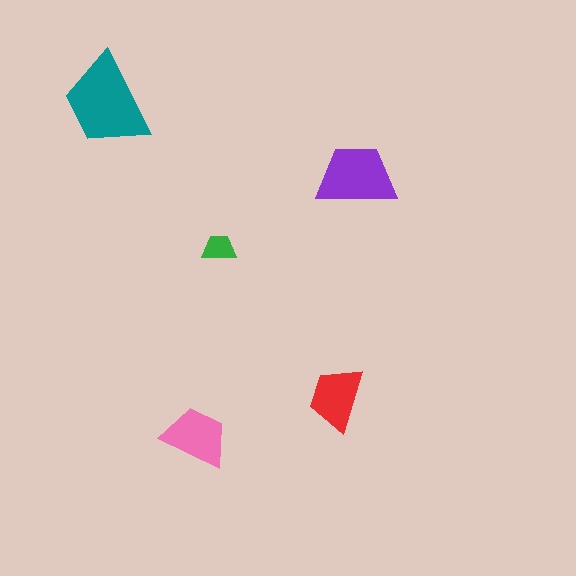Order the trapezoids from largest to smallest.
the teal one, the purple one, the pink one, the red one, the green one.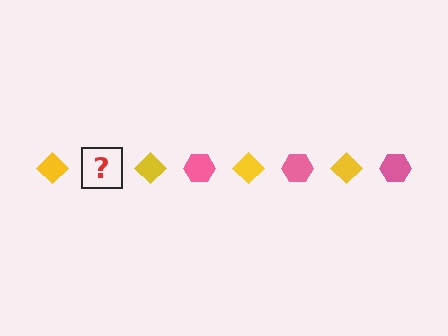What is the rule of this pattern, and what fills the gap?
The rule is that the pattern alternates between yellow diamond and pink hexagon. The gap should be filled with a pink hexagon.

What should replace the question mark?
The question mark should be replaced with a pink hexagon.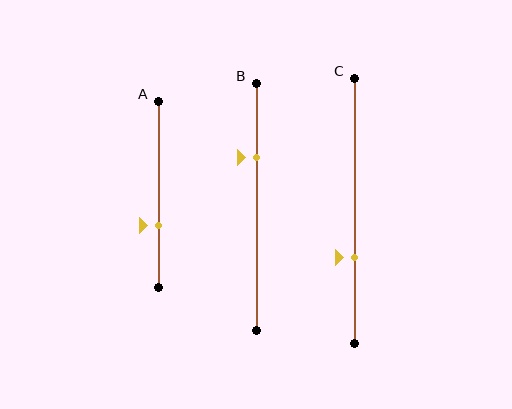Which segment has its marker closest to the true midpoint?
Segment A has its marker closest to the true midpoint.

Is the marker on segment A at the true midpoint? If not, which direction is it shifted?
No, the marker on segment A is shifted downward by about 17% of the segment length.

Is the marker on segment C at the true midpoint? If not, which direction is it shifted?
No, the marker on segment C is shifted downward by about 17% of the segment length.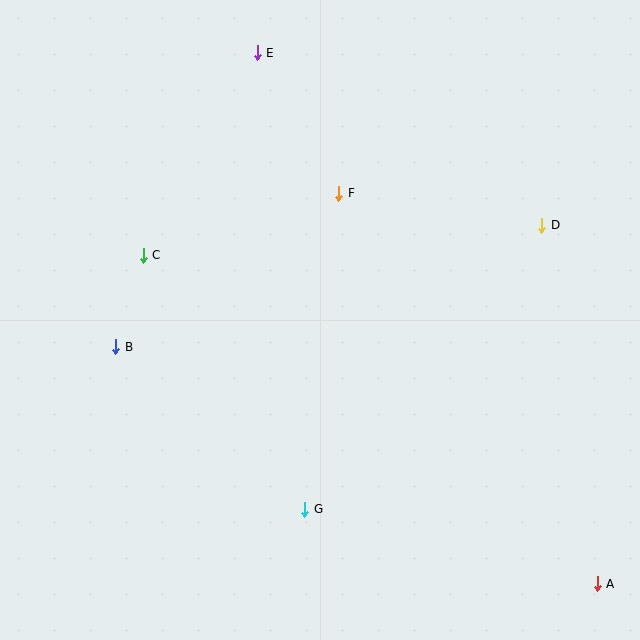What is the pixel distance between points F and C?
The distance between F and C is 205 pixels.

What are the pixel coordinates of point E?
Point E is at (257, 53).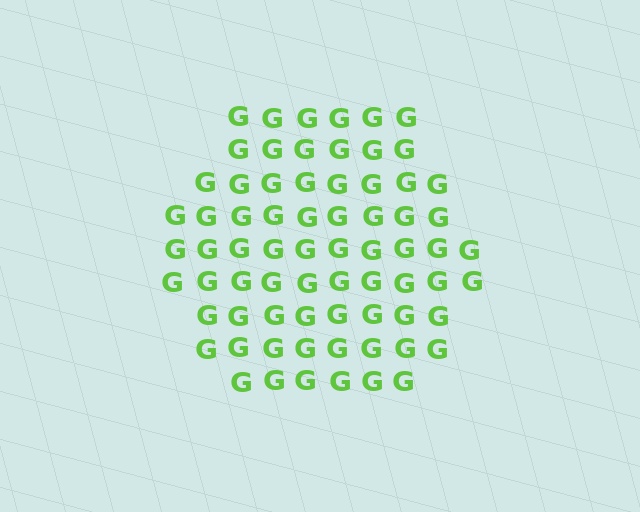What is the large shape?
The large shape is a hexagon.